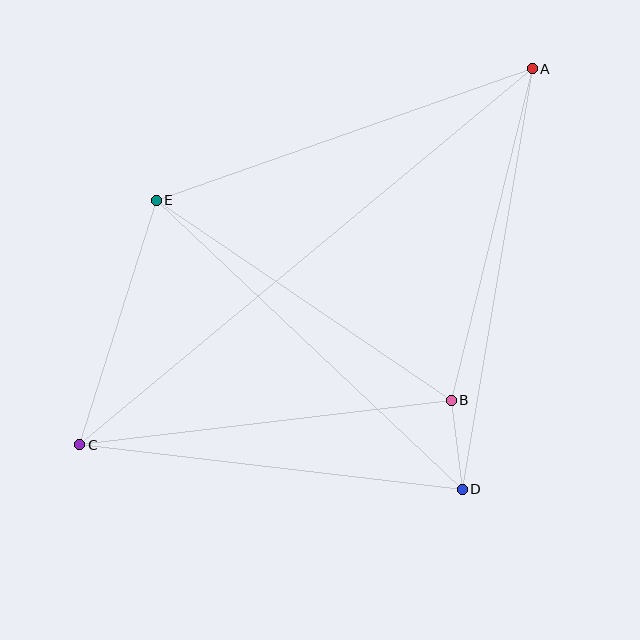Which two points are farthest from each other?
Points A and C are farthest from each other.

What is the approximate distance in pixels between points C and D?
The distance between C and D is approximately 385 pixels.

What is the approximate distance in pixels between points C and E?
The distance between C and E is approximately 256 pixels.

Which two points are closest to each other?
Points B and D are closest to each other.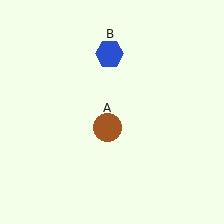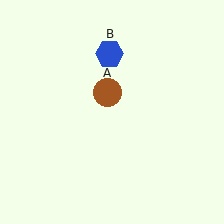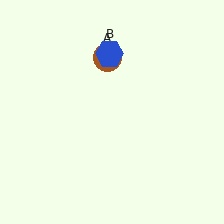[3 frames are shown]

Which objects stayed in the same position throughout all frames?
Blue hexagon (object B) remained stationary.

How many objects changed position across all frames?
1 object changed position: brown circle (object A).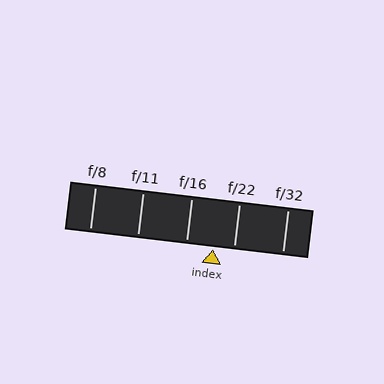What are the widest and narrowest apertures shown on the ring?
The widest aperture shown is f/8 and the narrowest is f/32.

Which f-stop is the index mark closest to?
The index mark is closest to f/22.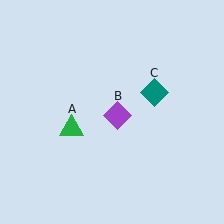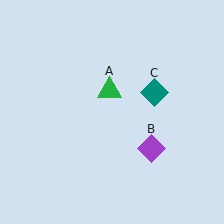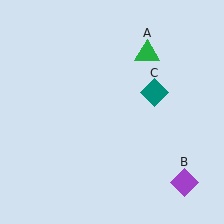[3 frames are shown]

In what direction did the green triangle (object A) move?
The green triangle (object A) moved up and to the right.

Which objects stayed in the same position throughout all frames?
Teal diamond (object C) remained stationary.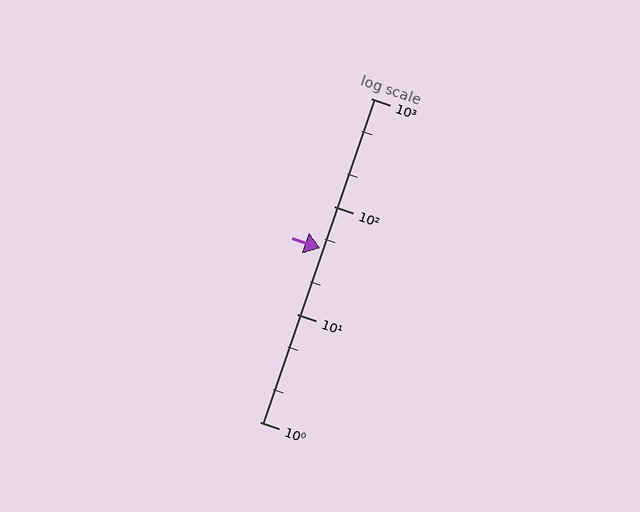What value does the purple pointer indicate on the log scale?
The pointer indicates approximately 41.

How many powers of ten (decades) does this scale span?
The scale spans 3 decades, from 1 to 1000.